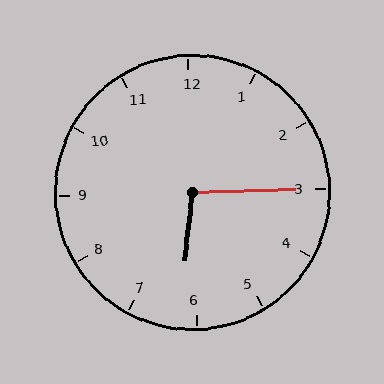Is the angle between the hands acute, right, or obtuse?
It is obtuse.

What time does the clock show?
6:15.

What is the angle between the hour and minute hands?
Approximately 98 degrees.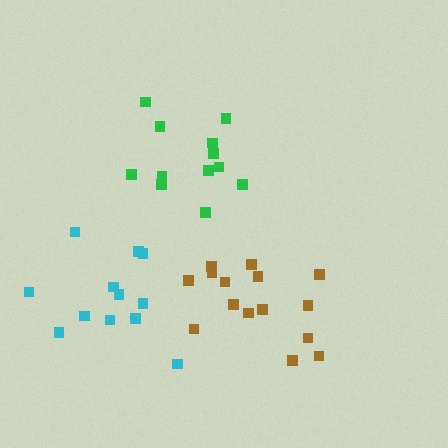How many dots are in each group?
Group 1: 15 dots, Group 2: 12 dots, Group 3: 12 dots (39 total).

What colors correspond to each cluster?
The clusters are colored: brown, green, cyan.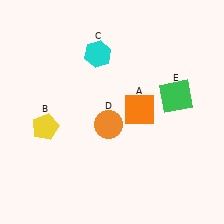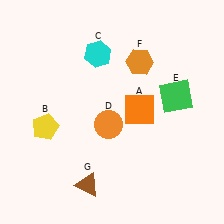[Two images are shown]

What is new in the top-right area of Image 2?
An orange hexagon (F) was added in the top-right area of Image 2.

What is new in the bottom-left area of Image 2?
A brown triangle (G) was added in the bottom-left area of Image 2.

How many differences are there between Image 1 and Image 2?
There are 2 differences between the two images.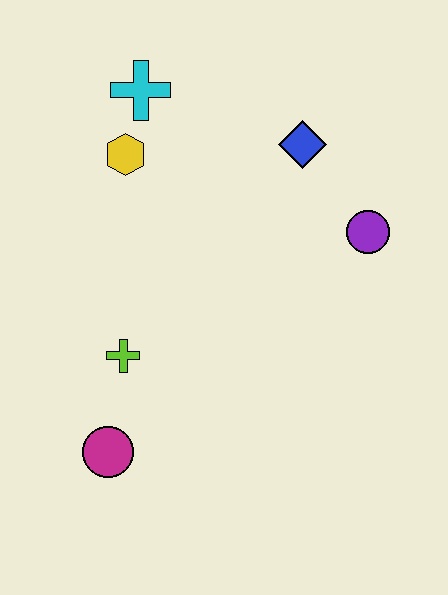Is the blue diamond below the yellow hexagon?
No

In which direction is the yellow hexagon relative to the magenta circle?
The yellow hexagon is above the magenta circle.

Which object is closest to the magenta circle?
The lime cross is closest to the magenta circle.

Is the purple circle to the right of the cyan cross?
Yes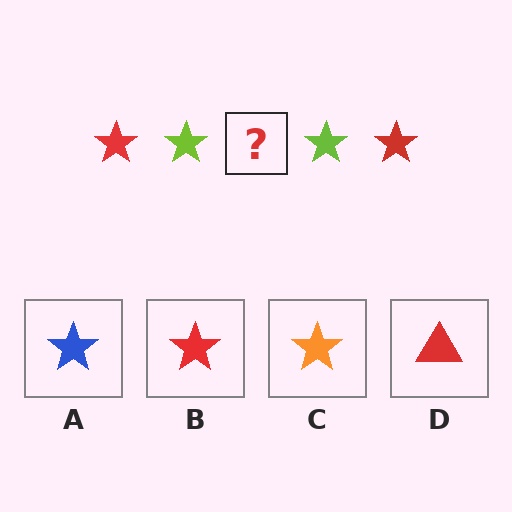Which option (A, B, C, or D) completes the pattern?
B.